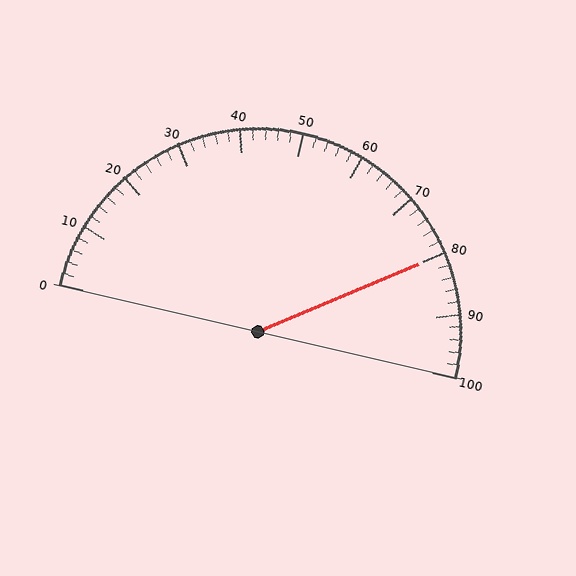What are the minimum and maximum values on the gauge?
The gauge ranges from 0 to 100.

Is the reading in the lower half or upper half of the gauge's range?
The reading is in the upper half of the range (0 to 100).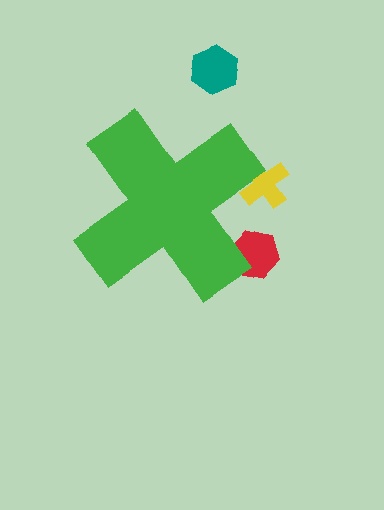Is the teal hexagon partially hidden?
No, the teal hexagon is fully visible.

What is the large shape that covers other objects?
A green cross.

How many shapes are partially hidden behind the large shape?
2 shapes are partially hidden.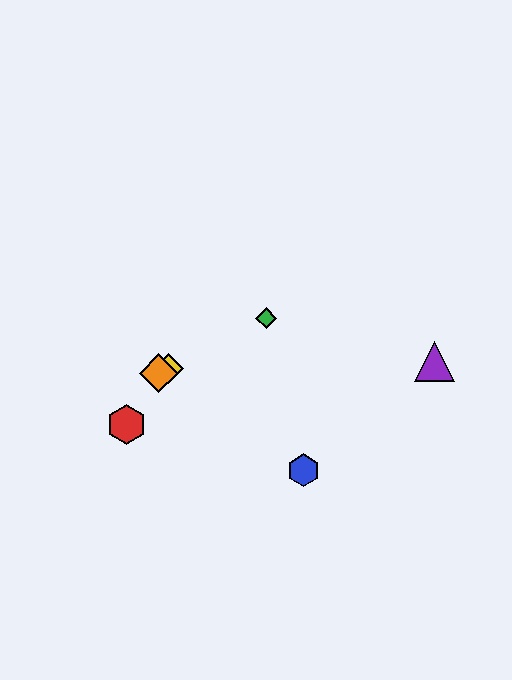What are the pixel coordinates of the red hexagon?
The red hexagon is at (126, 424).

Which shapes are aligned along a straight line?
The green diamond, the yellow diamond, the orange diamond are aligned along a straight line.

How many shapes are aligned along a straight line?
3 shapes (the green diamond, the yellow diamond, the orange diamond) are aligned along a straight line.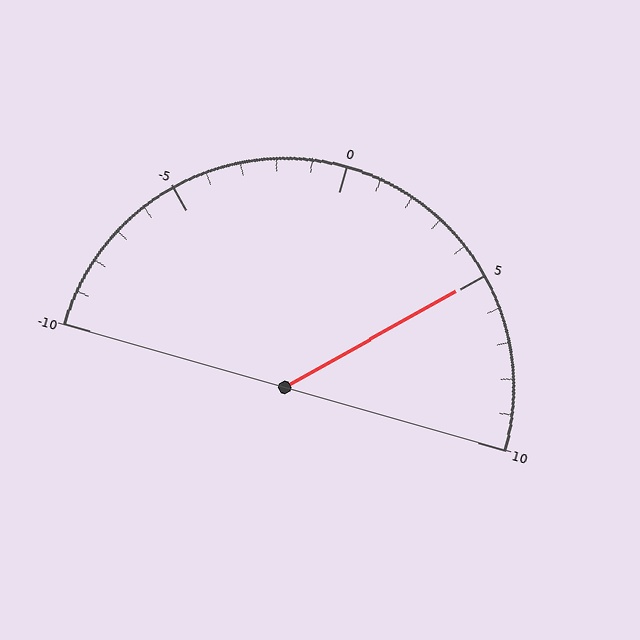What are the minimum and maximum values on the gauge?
The gauge ranges from -10 to 10.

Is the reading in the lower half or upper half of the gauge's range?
The reading is in the upper half of the range (-10 to 10).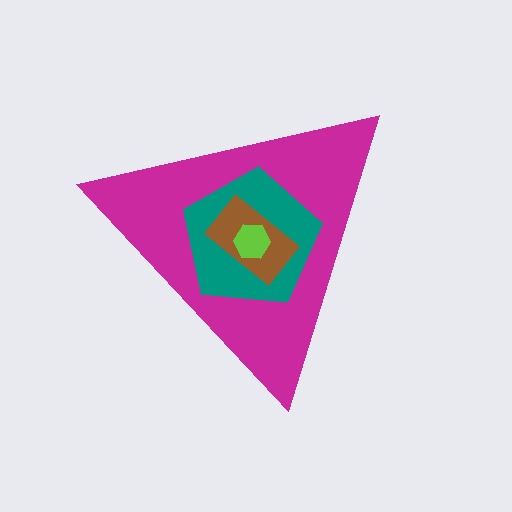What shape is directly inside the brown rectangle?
The lime hexagon.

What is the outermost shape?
The magenta triangle.